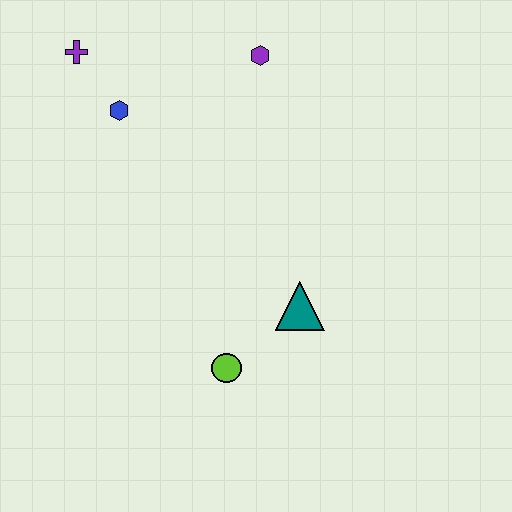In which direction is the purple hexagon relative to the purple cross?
The purple hexagon is to the right of the purple cross.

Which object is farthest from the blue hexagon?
The lime circle is farthest from the blue hexagon.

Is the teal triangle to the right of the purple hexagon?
Yes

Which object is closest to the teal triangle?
The lime circle is closest to the teal triangle.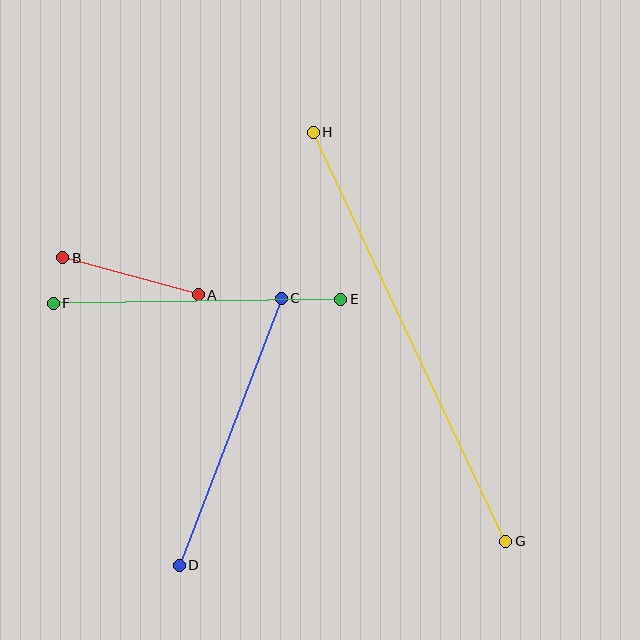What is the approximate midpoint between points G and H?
The midpoint is at approximately (410, 337) pixels.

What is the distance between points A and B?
The distance is approximately 140 pixels.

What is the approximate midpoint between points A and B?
The midpoint is at approximately (130, 276) pixels.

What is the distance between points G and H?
The distance is approximately 452 pixels.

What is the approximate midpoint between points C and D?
The midpoint is at approximately (230, 432) pixels.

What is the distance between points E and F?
The distance is approximately 287 pixels.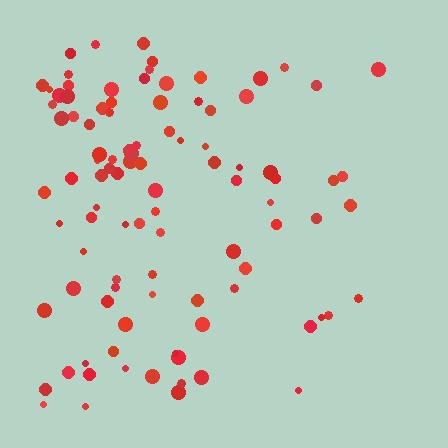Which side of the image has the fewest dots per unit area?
The right.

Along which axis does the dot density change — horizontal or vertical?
Horizontal.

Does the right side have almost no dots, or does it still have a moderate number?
Still a moderate number, just noticeably fewer than the left.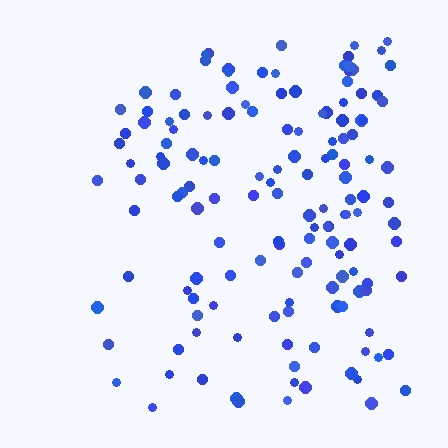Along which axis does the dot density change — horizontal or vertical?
Horizontal.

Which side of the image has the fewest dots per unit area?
The left.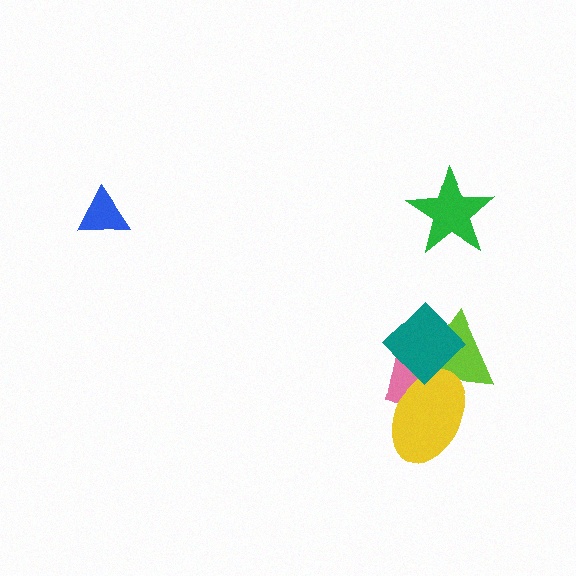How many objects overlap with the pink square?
3 objects overlap with the pink square.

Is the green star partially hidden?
No, no other shape covers it.